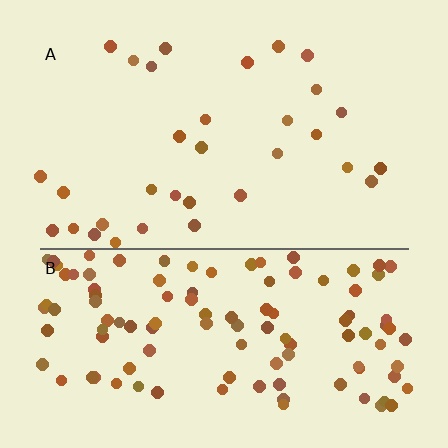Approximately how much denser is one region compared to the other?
Approximately 3.7× — region B over region A.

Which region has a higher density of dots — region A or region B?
B (the bottom).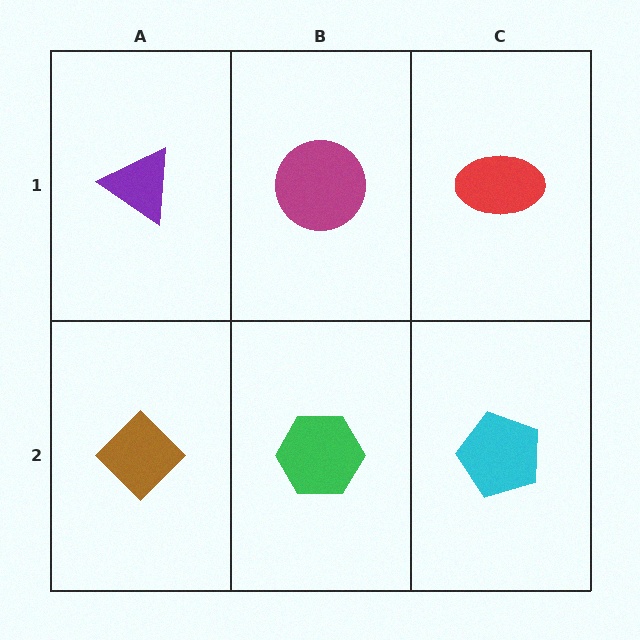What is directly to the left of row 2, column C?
A green hexagon.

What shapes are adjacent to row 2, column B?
A magenta circle (row 1, column B), a brown diamond (row 2, column A), a cyan pentagon (row 2, column C).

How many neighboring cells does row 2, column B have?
3.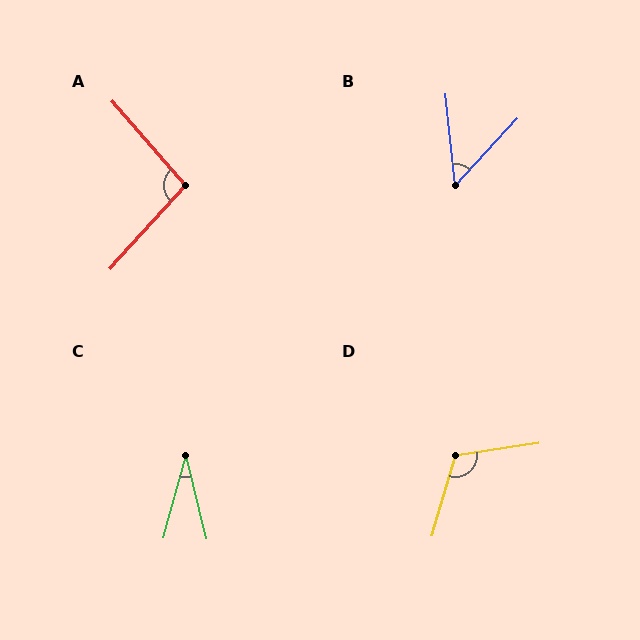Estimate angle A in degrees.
Approximately 97 degrees.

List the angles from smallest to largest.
C (29°), B (49°), A (97°), D (115°).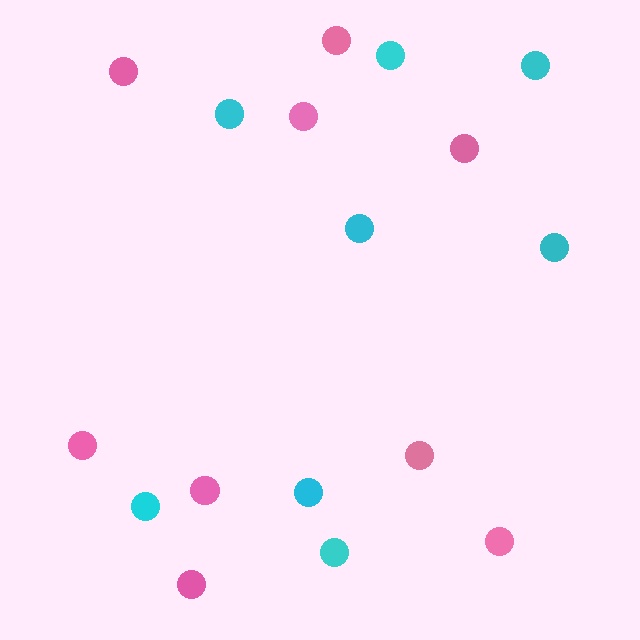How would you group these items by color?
There are 2 groups: one group of cyan circles (8) and one group of pink circles (9).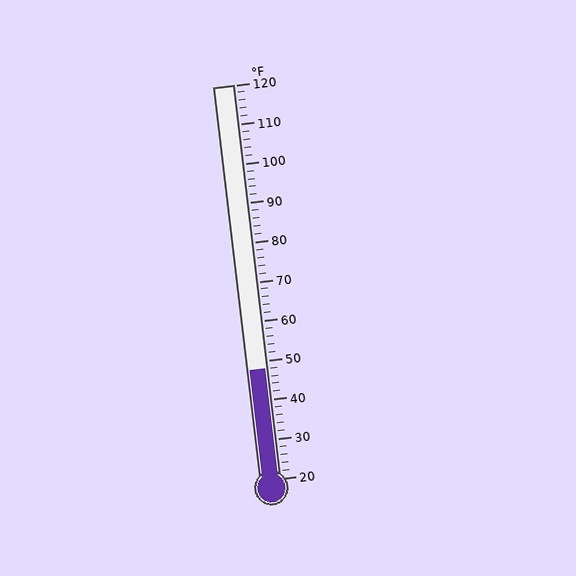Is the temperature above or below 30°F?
The temperature is above 30°F.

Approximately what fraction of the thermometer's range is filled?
The thermometer is filled to approximately 30% of its range.